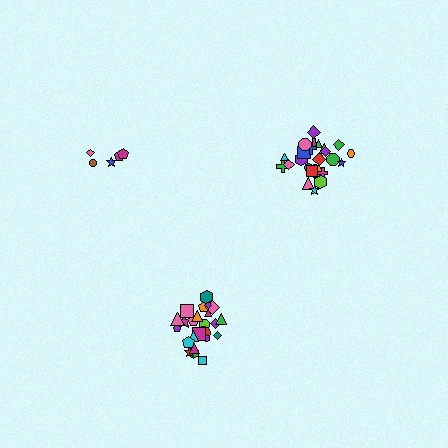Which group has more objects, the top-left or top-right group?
The top-right group.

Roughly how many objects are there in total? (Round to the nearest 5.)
Roughly 55 objects in total.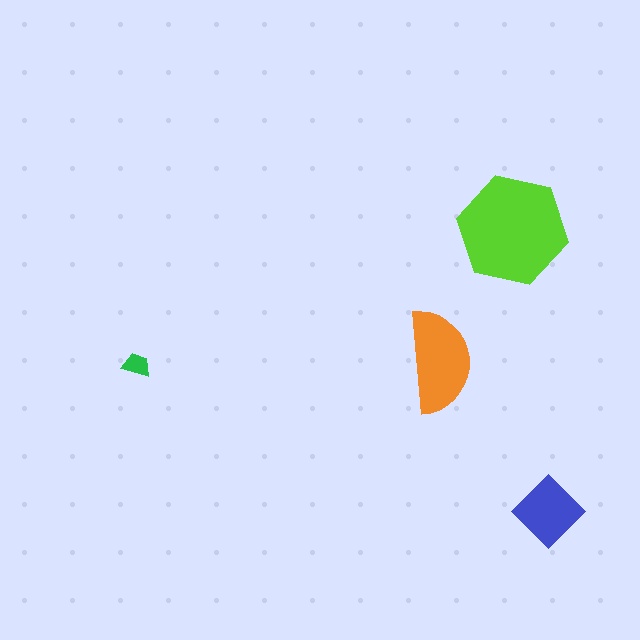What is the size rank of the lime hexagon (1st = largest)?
1st.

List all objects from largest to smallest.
The lime hexagon, the orange semicircle, the blue diamond, the green trapezoid.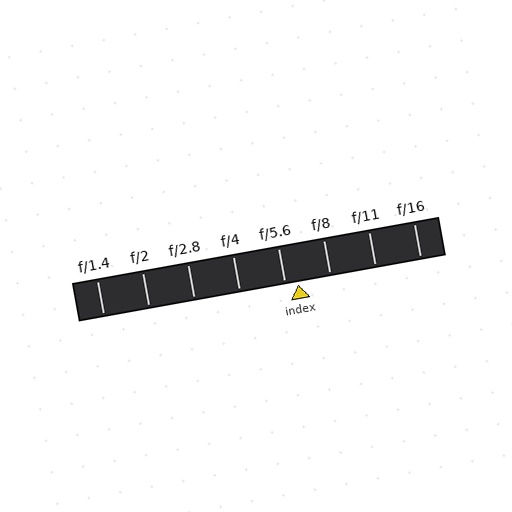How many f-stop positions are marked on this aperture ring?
There are 8 f-stop positions marked.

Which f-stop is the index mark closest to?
The index mark is closest to f/5.6.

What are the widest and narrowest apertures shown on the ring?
The widest aperture shown is f/1.4 and the narrowest is f/16.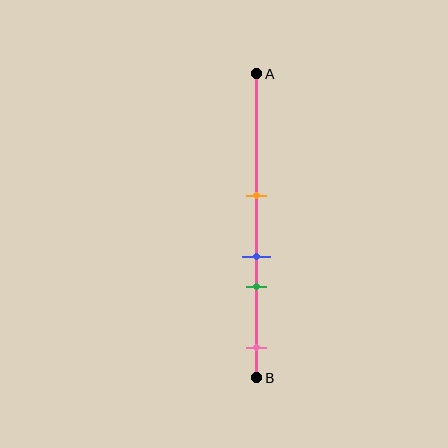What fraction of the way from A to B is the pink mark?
The pink mark is approximately 90% (0.9) of the way from A to B.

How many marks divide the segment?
There are 4 marks dividing the segment.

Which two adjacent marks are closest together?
The blue and green marks are the closest adjacent pair.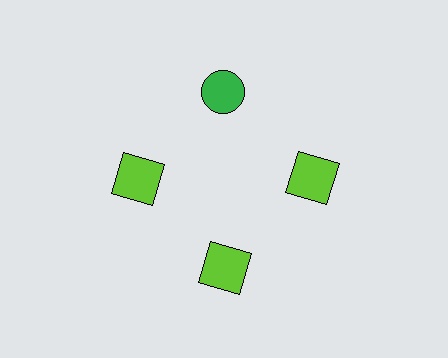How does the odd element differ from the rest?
It differs in both color (green instead of lime) and shape (circle instead of square).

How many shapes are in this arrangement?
There are 4 shapes arranged in a ring pattern.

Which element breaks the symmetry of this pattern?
The green circle at roughly the 12 o'clock position breaks the symmetry. All other shapes are lime squares.